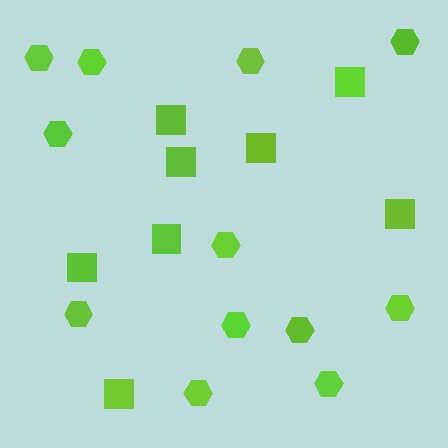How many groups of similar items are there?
There are 2 groups: one group of hexagons (12) and one group of squares (8).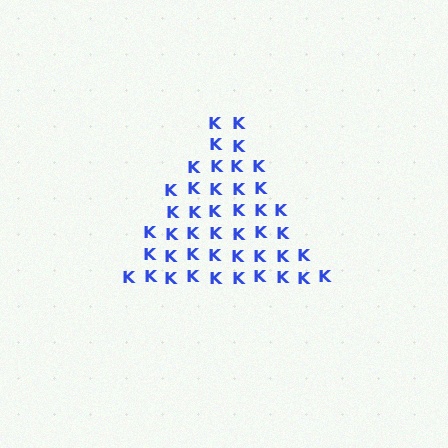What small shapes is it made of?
It is made of small letter K's.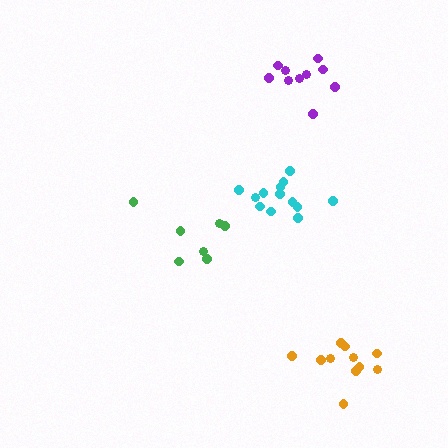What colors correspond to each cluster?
The clusters are colored: green, orange, cyan, purple.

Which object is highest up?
The purple cluster is topmost.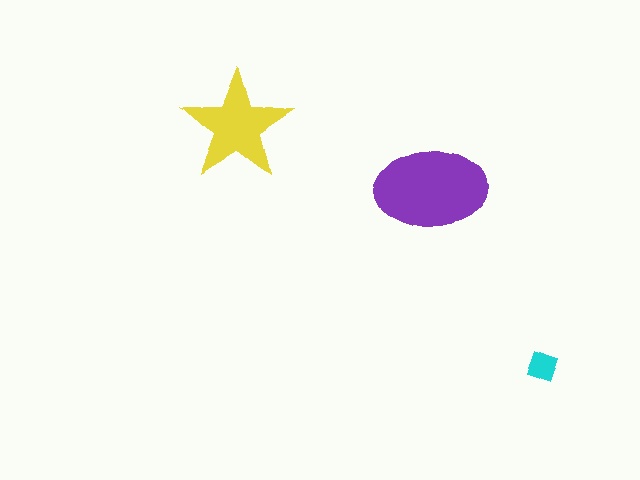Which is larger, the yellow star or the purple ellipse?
The purple ellipse.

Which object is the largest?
The purple ellipse.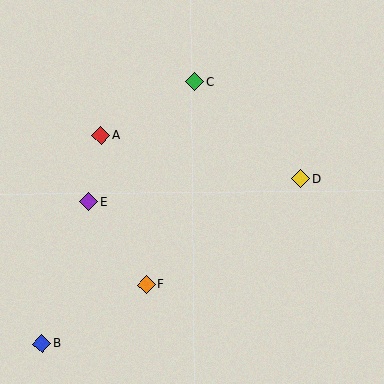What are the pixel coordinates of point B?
Point B is at (42, 344).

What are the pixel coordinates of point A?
Point A is at (101, 135).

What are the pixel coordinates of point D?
Point D is at (301, 179).